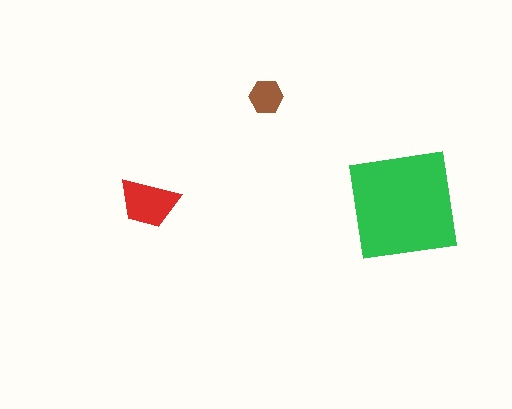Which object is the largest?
The green square.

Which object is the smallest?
The brown hexagon.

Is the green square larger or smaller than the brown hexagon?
Larger.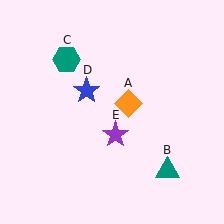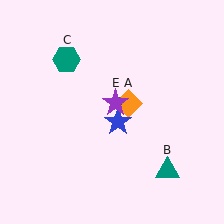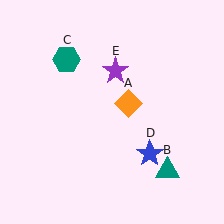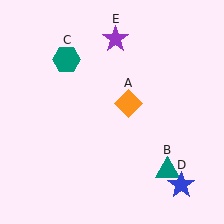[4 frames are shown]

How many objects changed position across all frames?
2 objects changed position: blue star (object D), purple star (object E).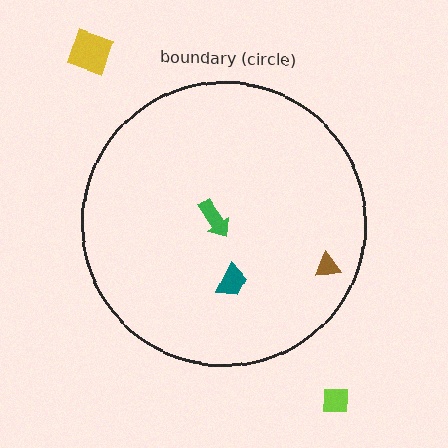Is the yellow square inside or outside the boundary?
Outside.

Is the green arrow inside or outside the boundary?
Inside.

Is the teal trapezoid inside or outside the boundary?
Inside.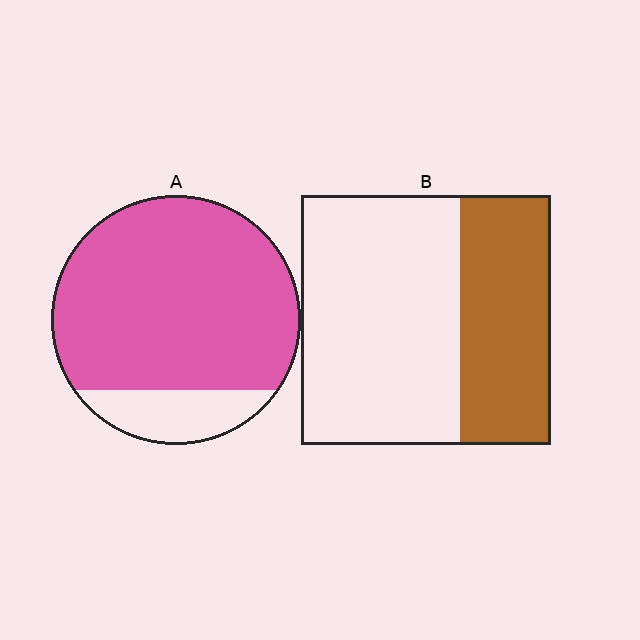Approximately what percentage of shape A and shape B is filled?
A is approximately 85% and B is approximately 35%.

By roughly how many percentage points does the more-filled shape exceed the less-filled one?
By roughly 45 percentage points (A over B).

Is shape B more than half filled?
No.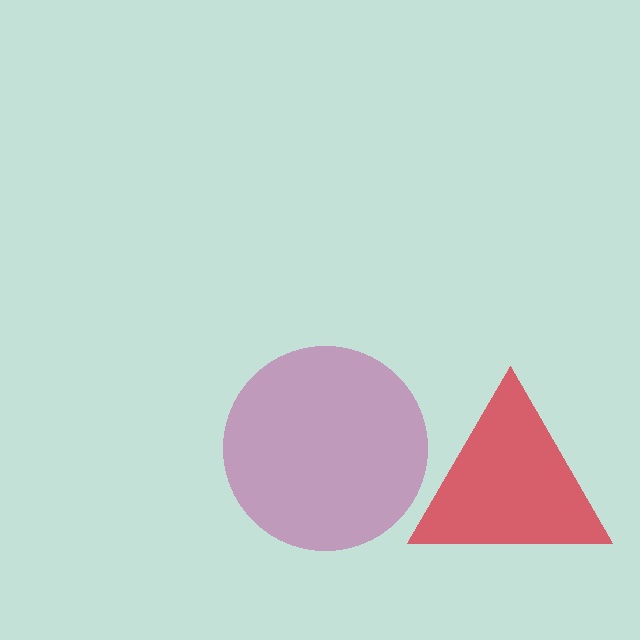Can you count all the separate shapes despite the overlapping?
Yes, there are 2 separate shapes.